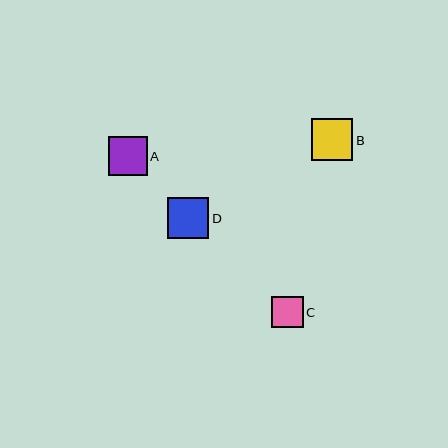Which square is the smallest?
Square C is the smallest with a size of approximately 31 pixels.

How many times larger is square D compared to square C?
Square D is approximately 1.3 times the size of square C.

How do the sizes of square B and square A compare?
Square B and square A are approximately the same size.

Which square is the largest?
Square B is the largest with a size of approximately 41 pixels.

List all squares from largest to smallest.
From largest to smallest: B, D, A, C.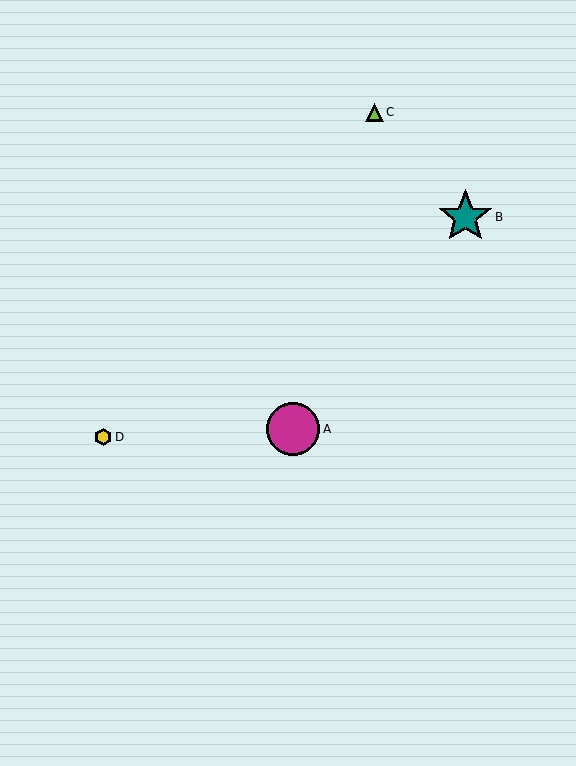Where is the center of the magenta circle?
The center of the magenta circle is at (293, 429).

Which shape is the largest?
The teal star (labeled B) is the largest.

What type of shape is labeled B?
Shape B is a teal star.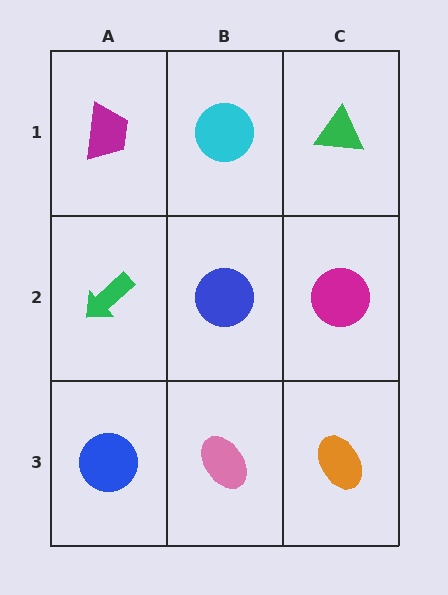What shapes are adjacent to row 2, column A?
A magenta trapezoid (row 1, column A), a blue circle (row 3, column A), a blue circle (row 2, column B).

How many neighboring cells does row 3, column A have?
2.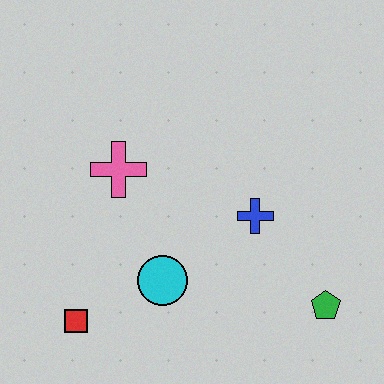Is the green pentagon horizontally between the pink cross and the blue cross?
No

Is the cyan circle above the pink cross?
No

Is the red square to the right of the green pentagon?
No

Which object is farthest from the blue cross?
The red square is farthest from the blue cross.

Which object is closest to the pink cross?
The cyan circle is closest to the pink cross.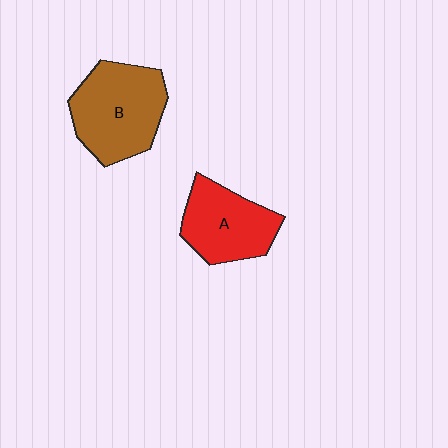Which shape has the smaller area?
Shape A (red).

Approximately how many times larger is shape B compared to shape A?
Approximately 1.3 times.